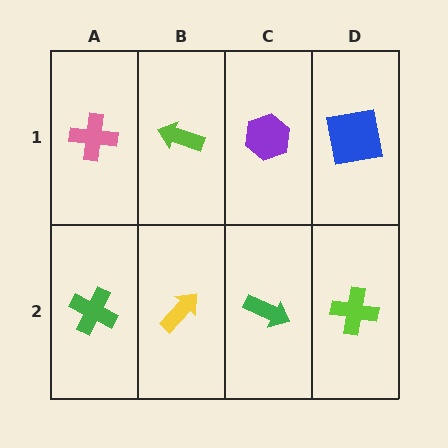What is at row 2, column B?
A yellow arrow.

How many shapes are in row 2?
4 shapes.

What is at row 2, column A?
A green cross.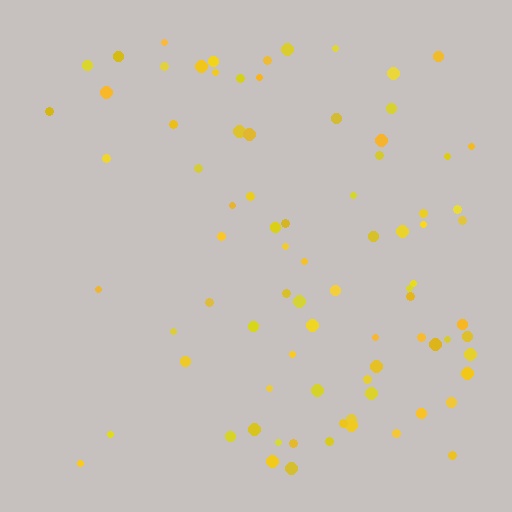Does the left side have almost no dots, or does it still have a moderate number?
Still a moderate number, just noticeably fewer than the right.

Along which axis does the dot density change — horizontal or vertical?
Horizontal.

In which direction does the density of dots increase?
From left to right, with the right side densest.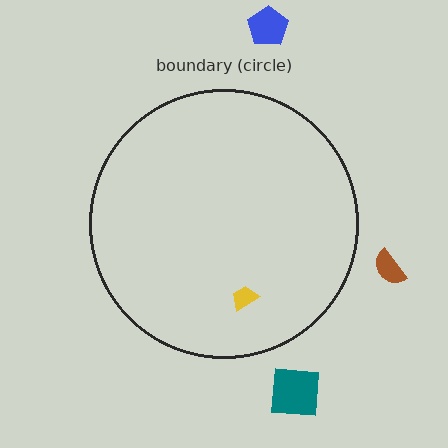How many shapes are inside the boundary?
1 inside, 3 outside.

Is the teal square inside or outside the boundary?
Outside.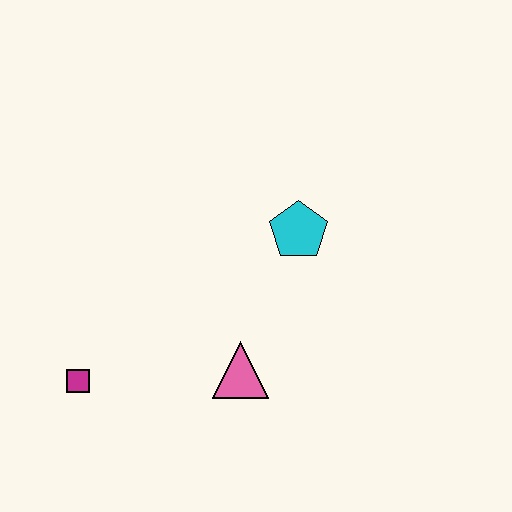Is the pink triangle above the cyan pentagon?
No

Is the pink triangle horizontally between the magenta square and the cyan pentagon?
Yes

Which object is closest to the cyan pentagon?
The pink triangle is closest to the cyan pentagon.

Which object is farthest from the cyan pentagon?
The magenta square is farthest from the cyan pentagon.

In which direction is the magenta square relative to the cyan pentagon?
The magenta square is to the left of the cyan pentagon.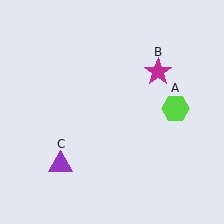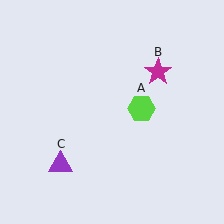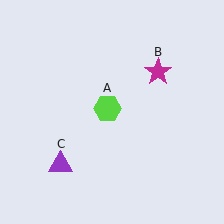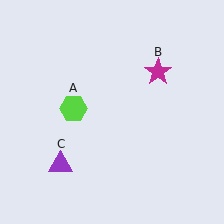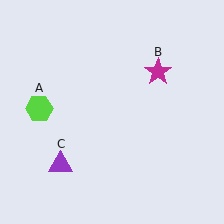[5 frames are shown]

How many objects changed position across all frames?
1 object changed position: lime hexagon (object A).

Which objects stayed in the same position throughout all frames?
Magenta star (object B) and purple triangle (object C) remained stationary.